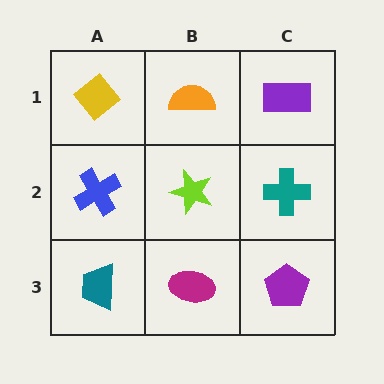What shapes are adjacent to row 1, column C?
A teal cross (row 2, column C), an orange semicircle (row 1, column B).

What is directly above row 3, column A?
A blue cross.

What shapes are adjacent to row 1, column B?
A lime star (row 2, column B), a yellow diamond (row 1, column A), a purple rectangle (row 1, column C).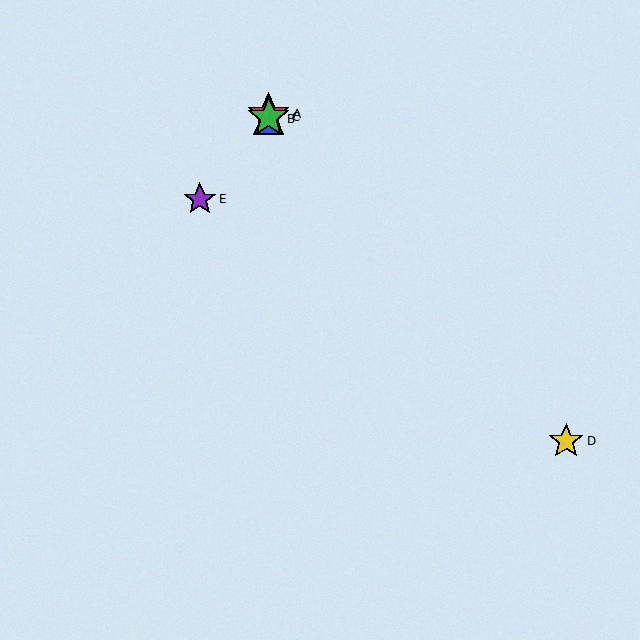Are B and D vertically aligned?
No, B is at x≈269 and D is at x≈566.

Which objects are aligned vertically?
Objects A, B, C are aligned vertically.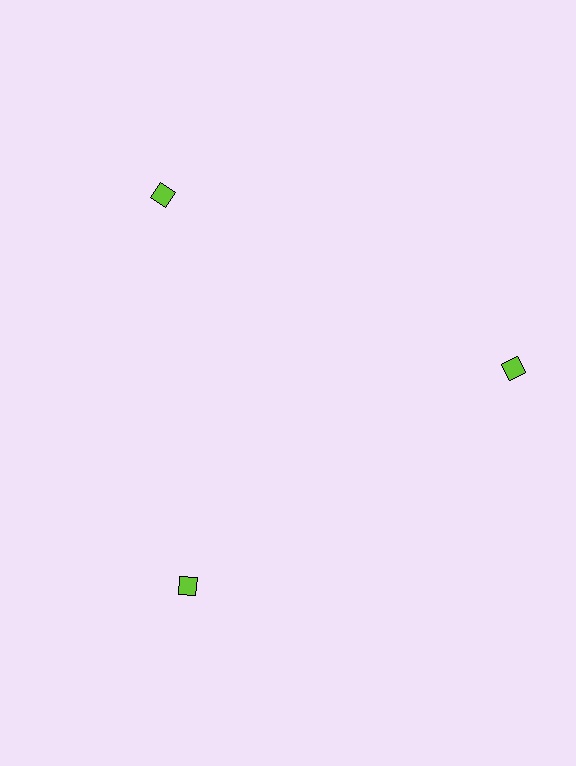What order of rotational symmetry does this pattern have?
This pattern has 3-fold rotational symmetry.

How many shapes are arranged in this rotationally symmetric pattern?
There are 3 shapes, arranged in 3 groups of 1.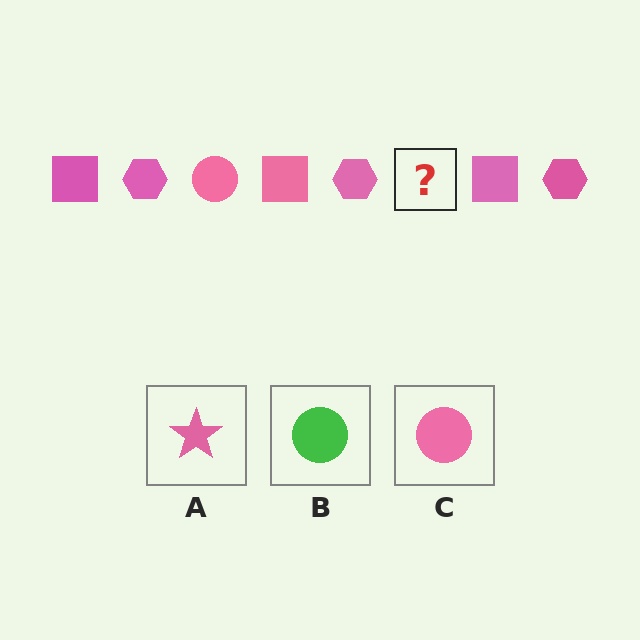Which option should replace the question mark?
Option C.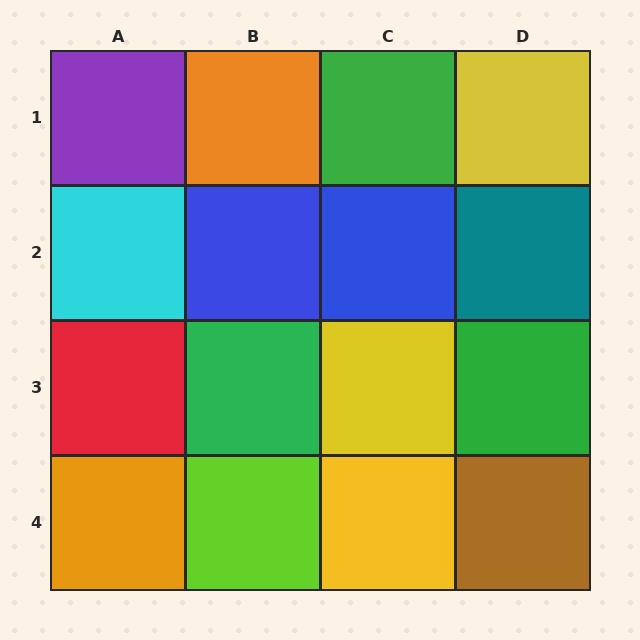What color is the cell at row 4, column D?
Brown.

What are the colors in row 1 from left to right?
Purple, orange, green, yellow.